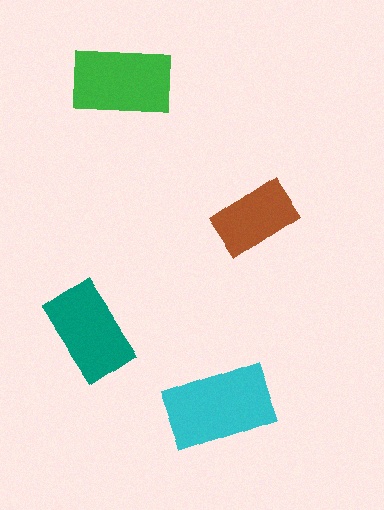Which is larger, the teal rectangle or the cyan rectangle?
The cyan one.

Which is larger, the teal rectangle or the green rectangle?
The green one.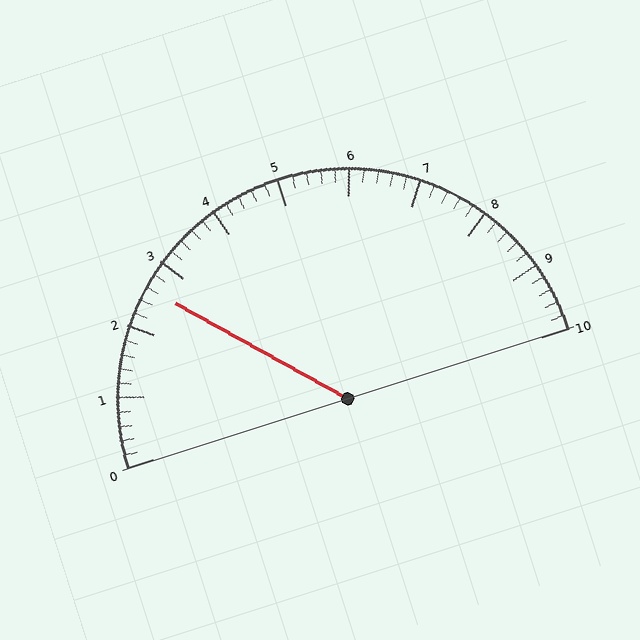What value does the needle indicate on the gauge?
The needle indicates approximately 2.6.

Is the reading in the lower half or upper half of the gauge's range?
The reading is in the lower half of the range (0 to 10).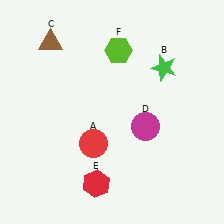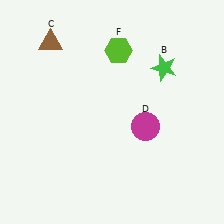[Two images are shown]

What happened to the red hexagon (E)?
The red hexagon (E) was removed in Image 2. It was in the bottom-left area of Image 1.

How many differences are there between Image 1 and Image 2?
There are 2 differences between the two images.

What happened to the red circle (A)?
The red circle (A) was removed in Image 2. It was in the bottom-left area of Image 1.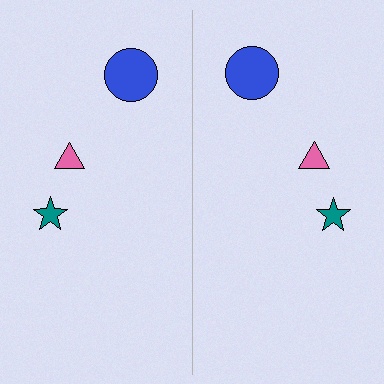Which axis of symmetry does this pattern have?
The pattern has a vertical axis of symmetry running through the center of the image.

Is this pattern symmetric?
Yes, this pattern has bilateral (reflection) symmetry.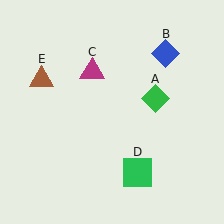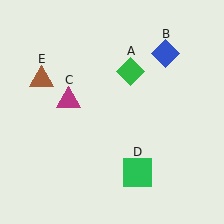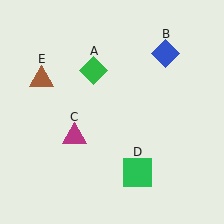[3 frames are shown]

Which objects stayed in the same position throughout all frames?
Blue diamond (object B) and green square (object D) and brown triangle (object E) remained stationary.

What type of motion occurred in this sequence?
The green diamond (object A), magenta triangle (object C) rotated counterclockwise around the center of the scene.